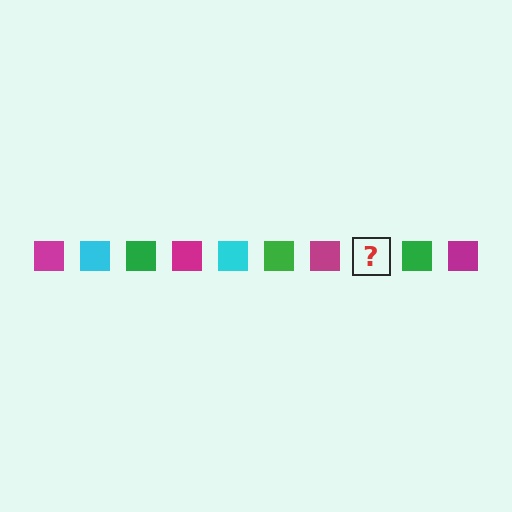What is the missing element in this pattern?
The missing element is a cyan square.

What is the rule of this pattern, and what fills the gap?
The rule is that the pattern cycles through magenta, cyan, green squares. The gap should be filled with a cyan square.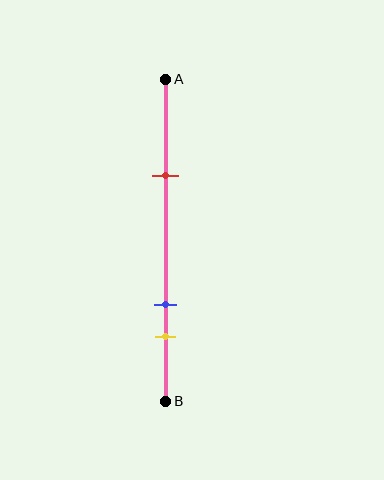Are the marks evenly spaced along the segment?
No, the marks are not evenly spaced.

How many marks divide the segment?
There are 3 marks dividing the segment.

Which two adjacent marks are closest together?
The blue and yellow marks are the closest adjacent pair.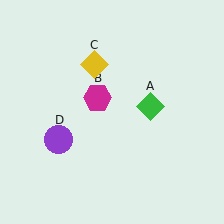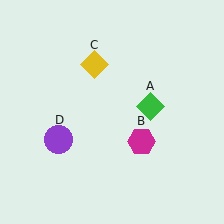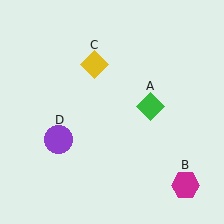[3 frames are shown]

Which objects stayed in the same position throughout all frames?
Green diamond (object A) and yellow diamond (object C) and purple circle (object D) remained stationary.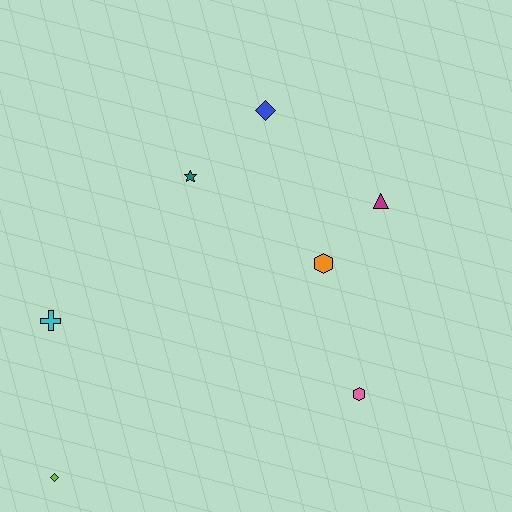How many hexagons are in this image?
There are 2 hexagons.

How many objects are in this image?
There are 7 objects.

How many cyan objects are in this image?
There is 1 cyan object.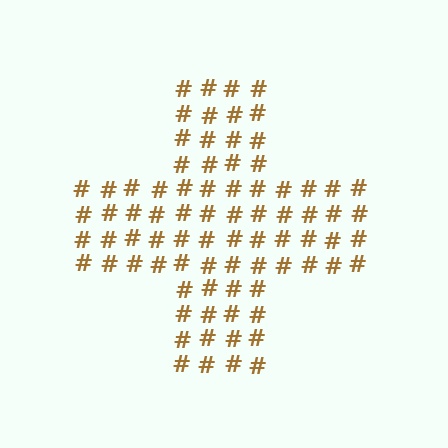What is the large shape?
The large shape is a cross.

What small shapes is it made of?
It is made of small hash symbols.